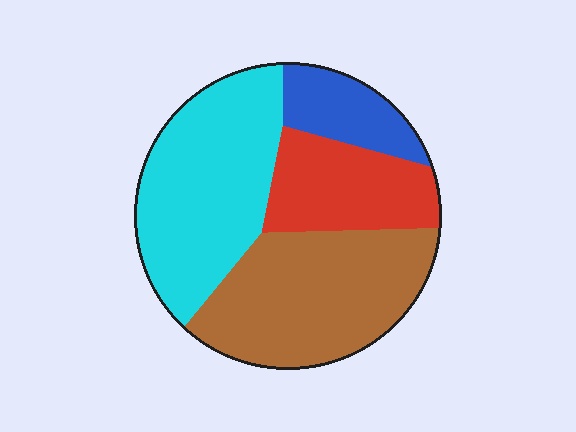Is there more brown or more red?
Brown.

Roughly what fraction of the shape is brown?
Brown covers about 35% of the shape.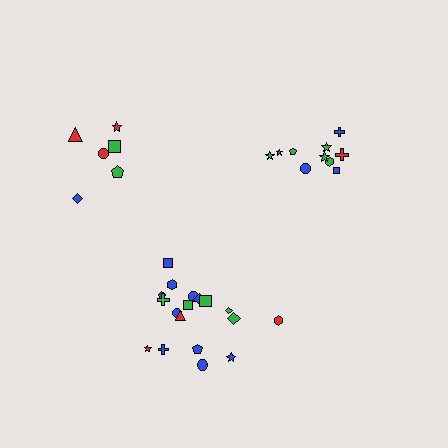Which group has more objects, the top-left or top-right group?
The top-right group.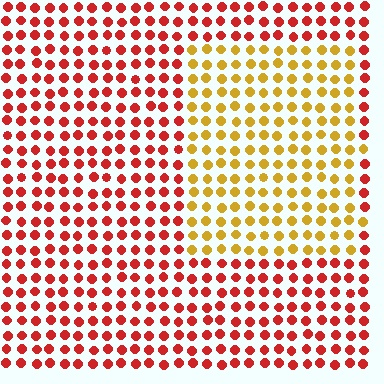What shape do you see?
I see a rectangle.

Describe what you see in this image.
The image is filled with small red elements in a uniform arrangement. A rectangle-shaped region is visible where the elements are tinted to a slightly different hue, forming a subtle color boundary.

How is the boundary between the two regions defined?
The boundary is defined purely by a slight shift in hue (about 47 degrees). Spacing, size, and orientation are identical on both sides.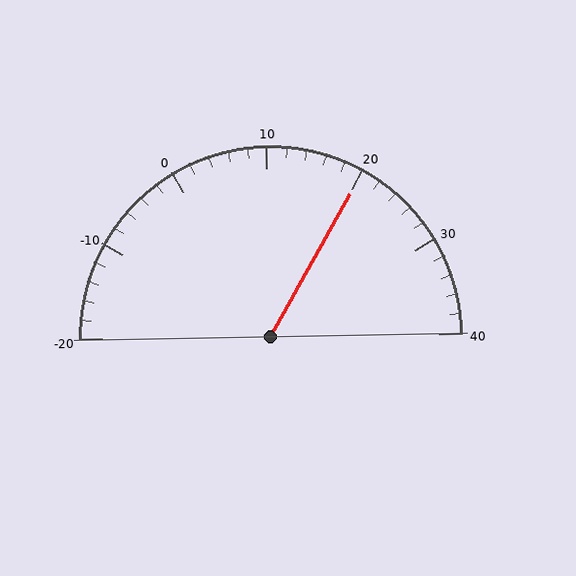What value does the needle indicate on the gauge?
The needle indicates approximately 20.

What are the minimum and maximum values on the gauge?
The gauge ranges from -20 to 40.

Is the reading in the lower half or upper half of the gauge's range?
The reading is in the upper half of the range (-20 to 40).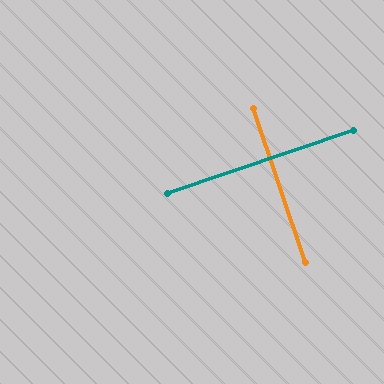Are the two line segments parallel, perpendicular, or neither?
Perpendicular — they meet at approximately 90°.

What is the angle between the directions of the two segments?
Approximately 90 degrees.